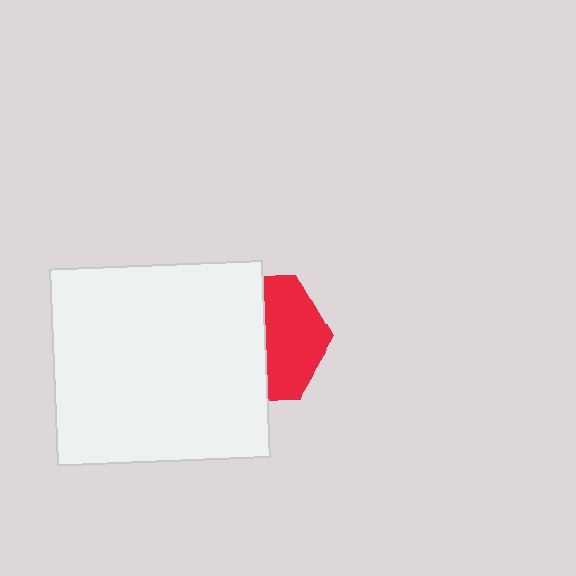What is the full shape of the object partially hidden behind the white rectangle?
The partially hidden object is a red hexagon.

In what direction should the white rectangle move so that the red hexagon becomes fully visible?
The white rectangle should move left. That is the shortest direction to clear the overlap and leave the red hexagon fully visible.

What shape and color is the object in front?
The object in front is a white rectangle.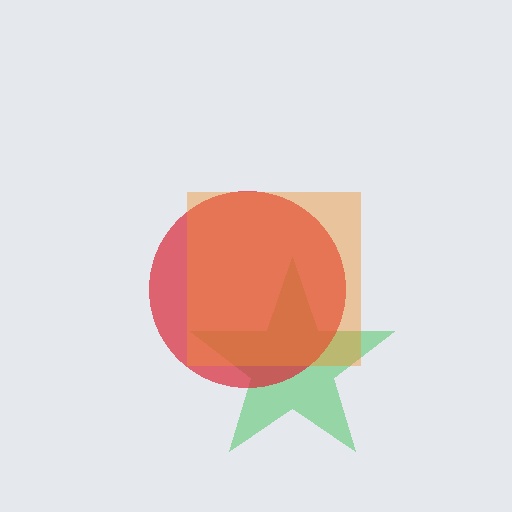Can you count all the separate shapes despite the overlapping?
Yes, there are 3 separate shapes.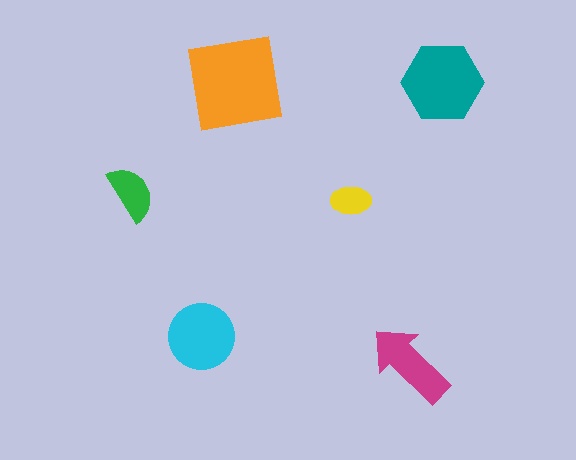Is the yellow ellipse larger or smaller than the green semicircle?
Smaller.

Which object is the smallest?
The yellow ellipse.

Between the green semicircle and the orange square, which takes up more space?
The orange square.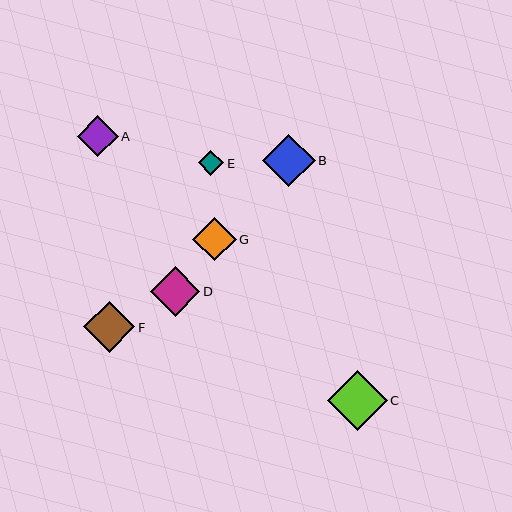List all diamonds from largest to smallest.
From largest to smallest: C, B, F, D, G, A, E.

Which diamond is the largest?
Diamond C is the largest with a size of approximately 60 pixels.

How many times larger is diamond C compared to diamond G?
Diamond C is approximately 1.4 times the size of diamond G.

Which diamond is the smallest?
Diamond E is the smallest with a size of approximately 25 pixels.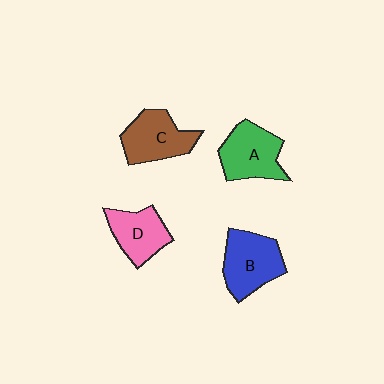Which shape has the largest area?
Shape B (blue).